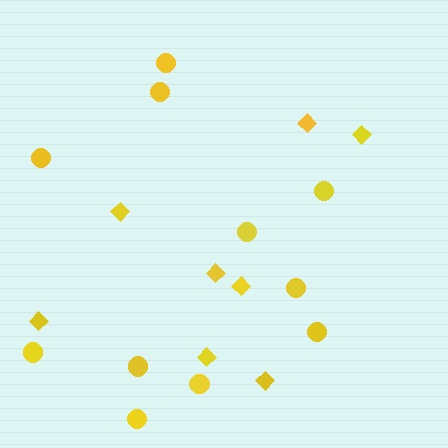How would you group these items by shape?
There are 2 groups: one group of circles (11) and one group of diamonds (8).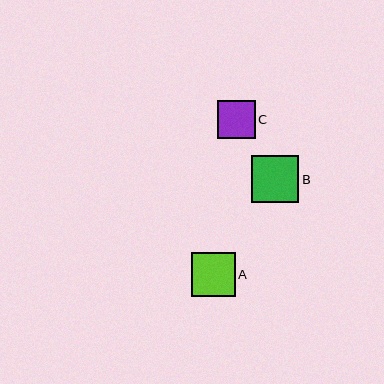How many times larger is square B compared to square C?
Square B is approximately 1.3 times the size of square C.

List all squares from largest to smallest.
From largest to smallest: B, A, C.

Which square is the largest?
Square B is the largest with a size of approximately 48 pixels.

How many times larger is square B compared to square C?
Square B is approximately 1.3 times the size of square C.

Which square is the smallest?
Square C is the smallest with a size of approximately 38 pixels.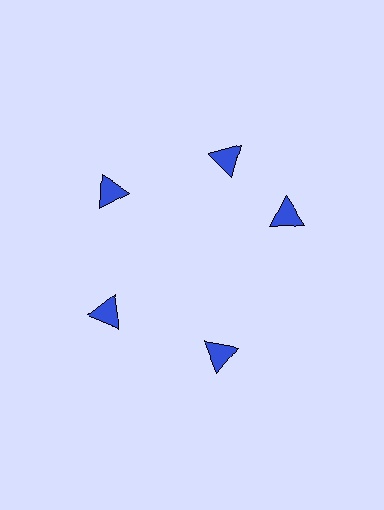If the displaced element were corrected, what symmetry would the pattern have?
It would have 5-fold rotational symmetry — the pattern would map onto itself every 72 degrees.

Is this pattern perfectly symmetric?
No. The 5 blue triangles are arranged in a ring, but one element near the 3 o'clock position is rotated out of alignment along the ring, breaking the 5-fold rotational symmetry.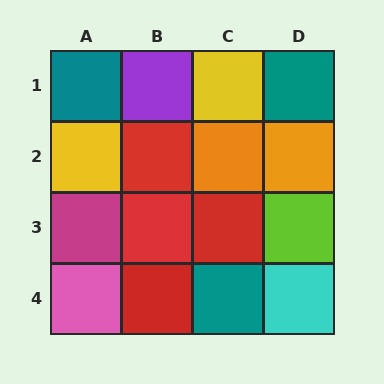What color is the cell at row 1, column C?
Yellow.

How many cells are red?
4 cells are red.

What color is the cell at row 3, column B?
Red.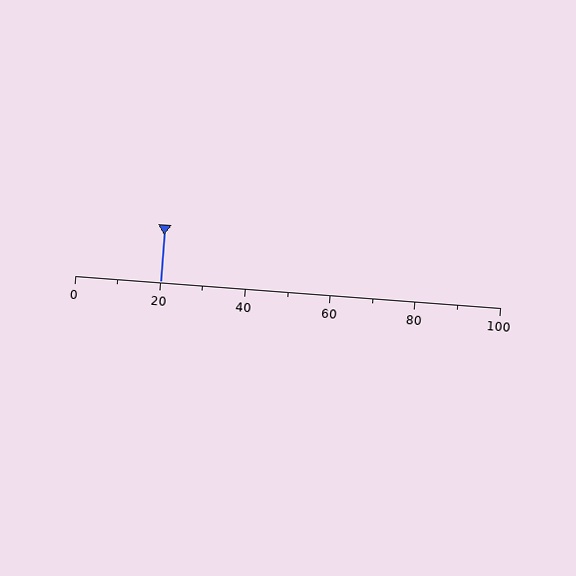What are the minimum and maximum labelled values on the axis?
The axis runs from 0 to 100.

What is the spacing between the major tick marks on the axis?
The major ticks are spaced 20 apart.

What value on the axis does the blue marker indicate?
The marker indicates approximately 20.